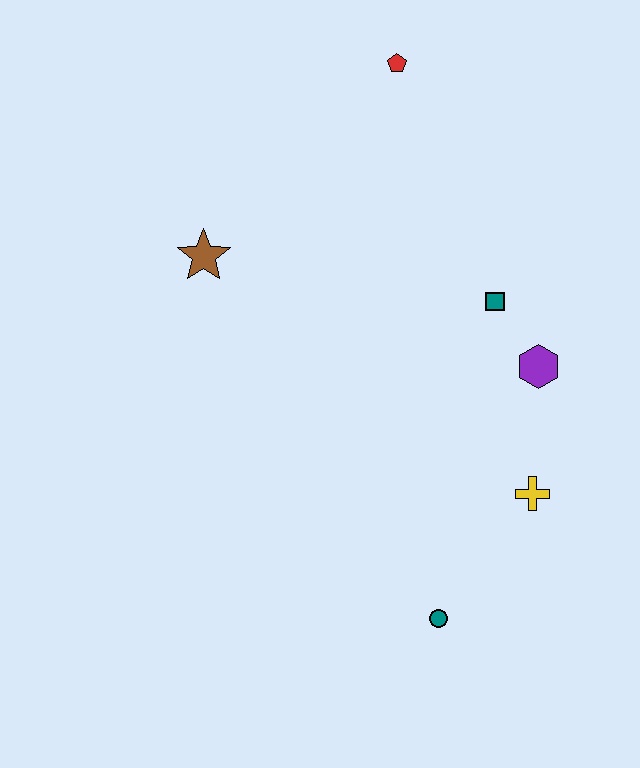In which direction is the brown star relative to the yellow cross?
The brown star is to the left of the yellow cross.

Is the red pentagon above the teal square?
Yes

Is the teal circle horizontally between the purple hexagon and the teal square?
No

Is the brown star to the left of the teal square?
Yes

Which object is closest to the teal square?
The purple hexagon is closest to the teal square.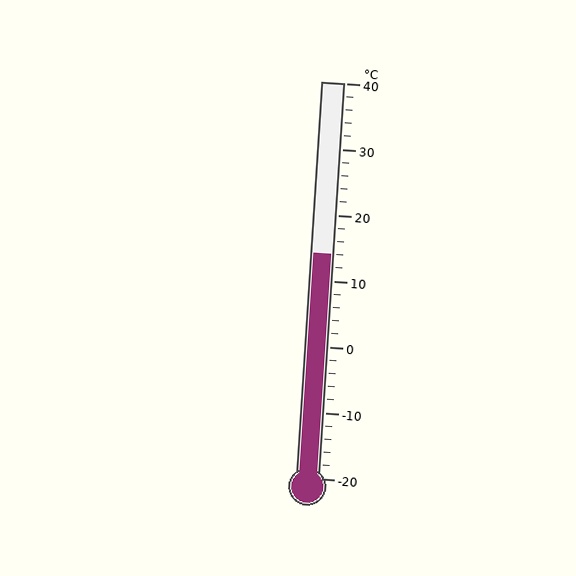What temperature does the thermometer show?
The thermometer shows approximately 14°C.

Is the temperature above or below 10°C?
The temperature is above 10°C.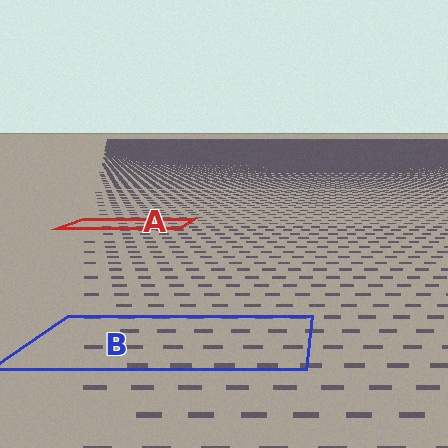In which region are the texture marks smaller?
The texture marks are smaller in region A, because it is farther away.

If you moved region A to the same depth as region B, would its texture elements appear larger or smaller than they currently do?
They would appear larger. At a closer depth, the same texture elements are projected at a bigger on-screen size.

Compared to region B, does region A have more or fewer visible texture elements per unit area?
Region A has more texture elements per unit area — they are packed more densely because it is farther away.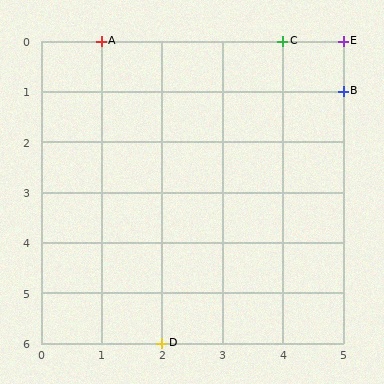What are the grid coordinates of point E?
Point E is at grid coordinates (5, 0).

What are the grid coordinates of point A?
Point A is at grid coordinates (1, 0).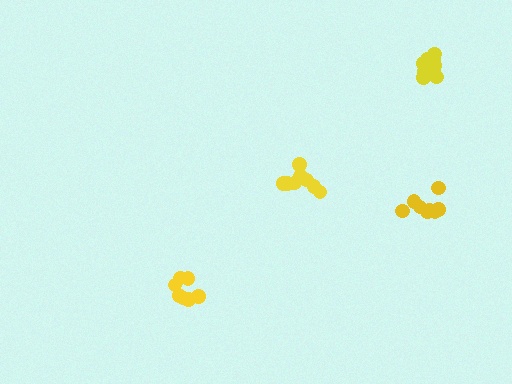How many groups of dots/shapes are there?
There are 4 groups.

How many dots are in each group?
Group 1: 7 dots, Group 2: 10 dots, Group 3: 8 dots, Group 4: 8 dots (33 total).